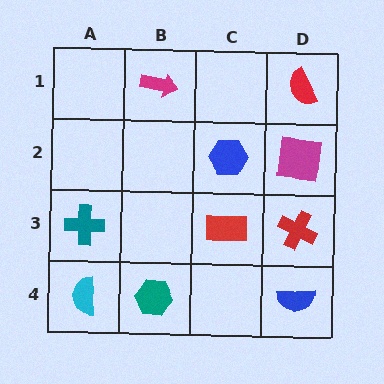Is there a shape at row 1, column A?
No, that cell is empty.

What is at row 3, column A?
A teal cross.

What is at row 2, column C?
A blue hexagon.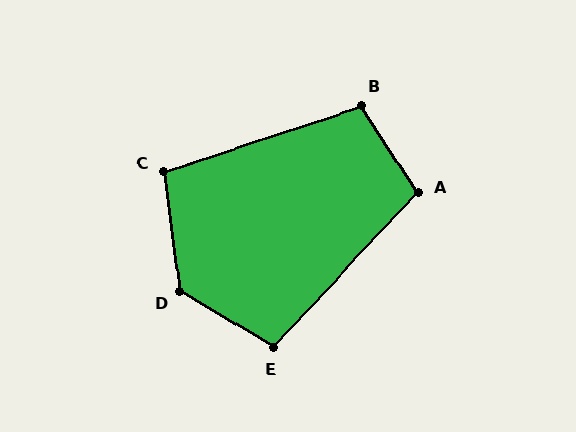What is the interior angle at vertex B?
Approximately 105 degrees (obtuse).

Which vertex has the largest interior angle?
D, at approximately 128 degrees.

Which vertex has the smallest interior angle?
C, at approximately 101 degrees.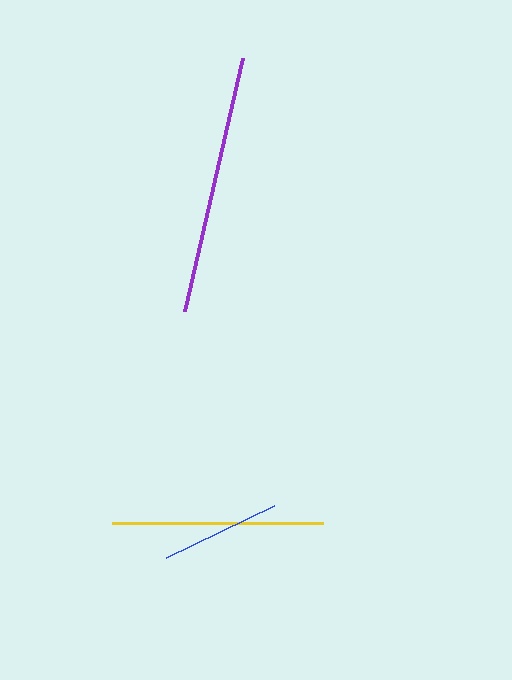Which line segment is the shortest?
The blue line is the shortest at approximately 119 pixels.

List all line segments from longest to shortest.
From longest to shortest: purple, yellow, blue.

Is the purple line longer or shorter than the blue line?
The purple line is longer than the blue line.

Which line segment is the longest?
The purple line is the longest at approximately 259 pixels.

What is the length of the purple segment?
The purple segment is approximately 259 pixels long.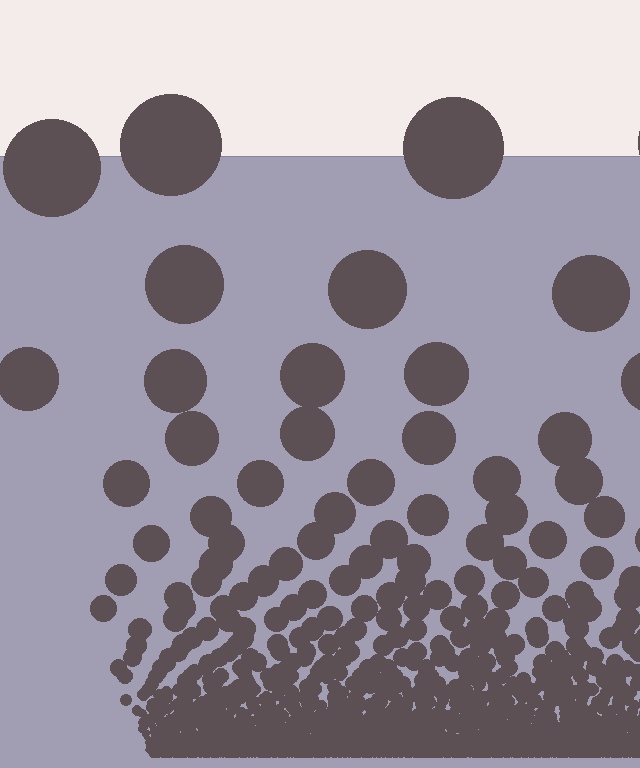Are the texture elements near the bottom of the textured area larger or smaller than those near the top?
Smaller. The gradient is inverted — elements near the bottom are smaller and denser.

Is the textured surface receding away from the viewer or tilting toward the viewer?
The surface appears to tilt toward the viewer. Texture elements get larger and sparser toward the top.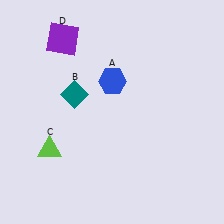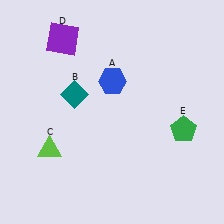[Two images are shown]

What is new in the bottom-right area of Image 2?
A green pentagon (E) was added in the bottom-right area of Image 2.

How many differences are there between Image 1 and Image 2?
There is 1 difference between the two images.